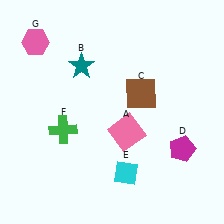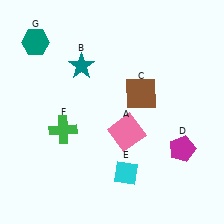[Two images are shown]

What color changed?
The hexagon (G) changed from pink in Image 1 to teal in Image 2.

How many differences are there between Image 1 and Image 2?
There is 1 difference between the two images.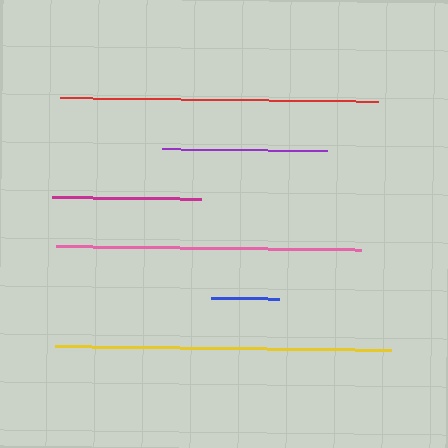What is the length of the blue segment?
The blue segment is approximately 67 pixels long.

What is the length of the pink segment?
The pink segment is approximately 305 pixels long.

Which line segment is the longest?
The yellow line is the longest at approximately 336 pixels.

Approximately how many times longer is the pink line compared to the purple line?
The pink line is approximately 1.8 times the length of the purple line.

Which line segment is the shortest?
The blue line is the shortest at approximately 67 pixels.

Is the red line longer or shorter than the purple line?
The red line is longer than the purple line.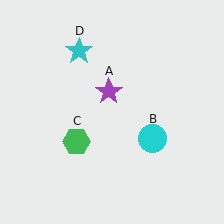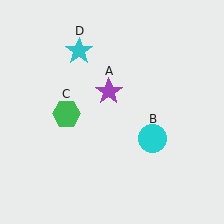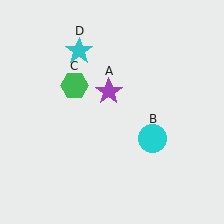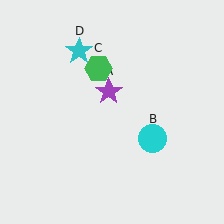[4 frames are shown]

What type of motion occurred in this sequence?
The green hexagon (object C) rotated clockwise around the center of the scene.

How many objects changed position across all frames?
1 object changed position: green hexagon (object C).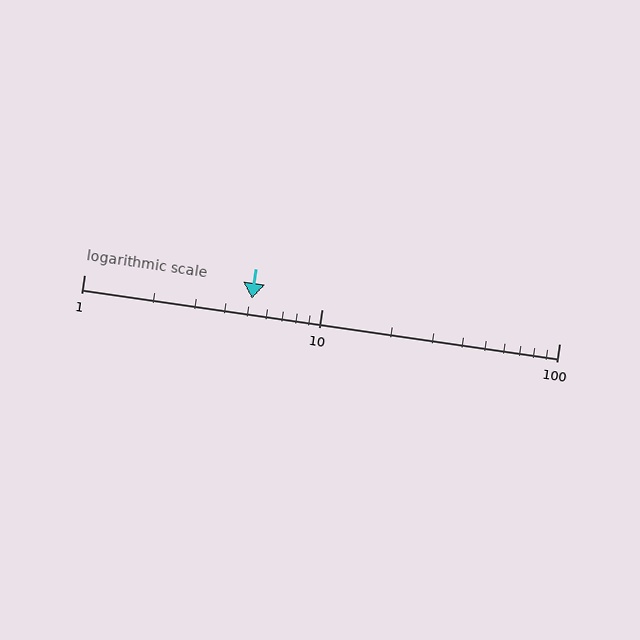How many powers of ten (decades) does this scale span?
The scale spans 2 decades, from 1 to 100.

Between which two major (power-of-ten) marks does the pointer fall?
The pointer is between 1 and 10.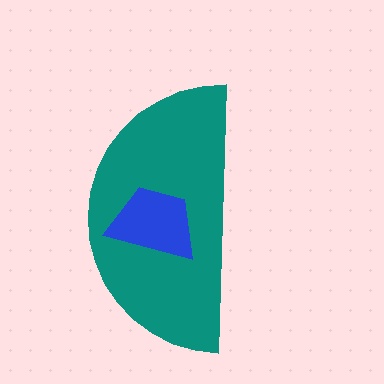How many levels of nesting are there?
2.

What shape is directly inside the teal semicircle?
The blue trapezoid.